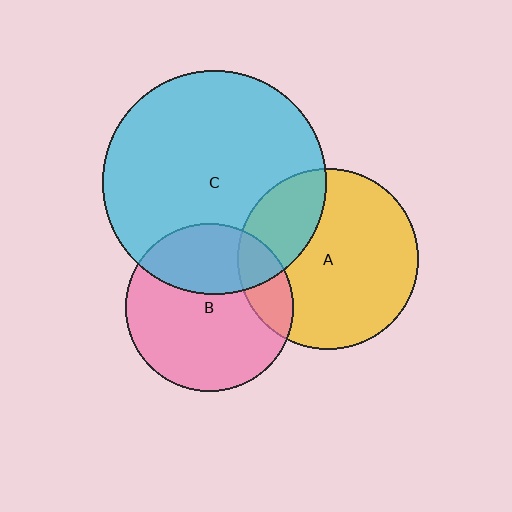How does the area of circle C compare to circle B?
Approximately 1.8 times.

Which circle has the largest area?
Circle C (cyan).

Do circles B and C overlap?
Yes.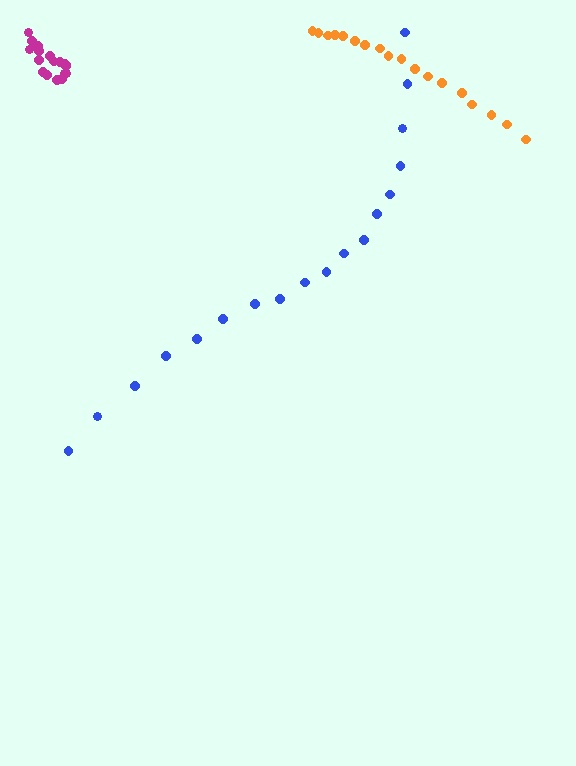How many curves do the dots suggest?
There are 3 distinct paths.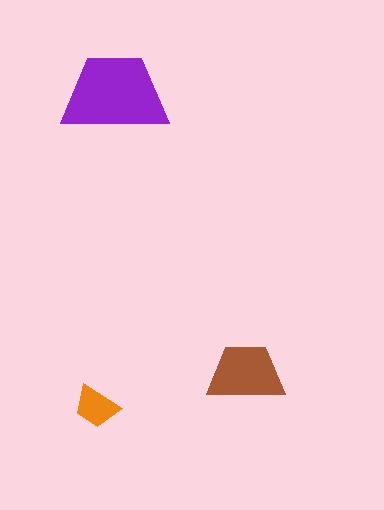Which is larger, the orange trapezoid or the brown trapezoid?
The brown one.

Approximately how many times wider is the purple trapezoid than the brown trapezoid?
About 1.5 times wider.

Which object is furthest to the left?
The orange trapezoid is leftmost.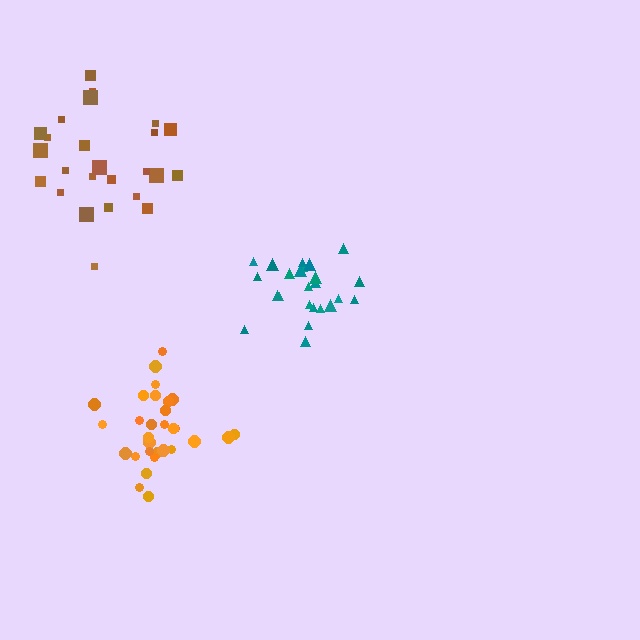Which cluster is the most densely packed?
Teal.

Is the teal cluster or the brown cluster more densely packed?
Teal.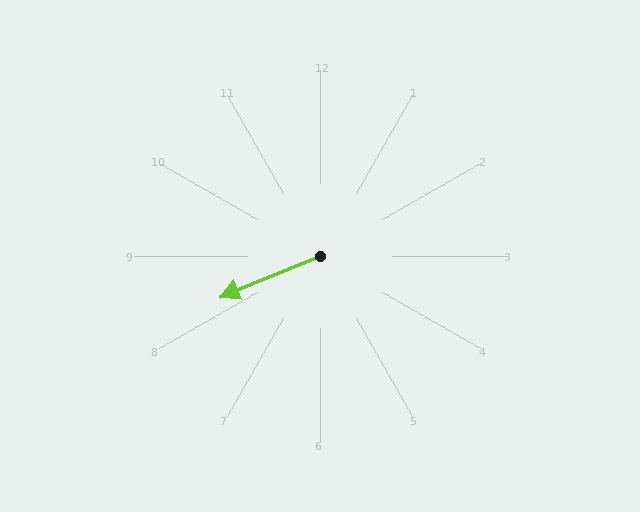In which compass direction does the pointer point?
West.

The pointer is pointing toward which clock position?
Roughly 8 o'clock.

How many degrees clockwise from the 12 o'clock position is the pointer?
Approximately 248 degrees.